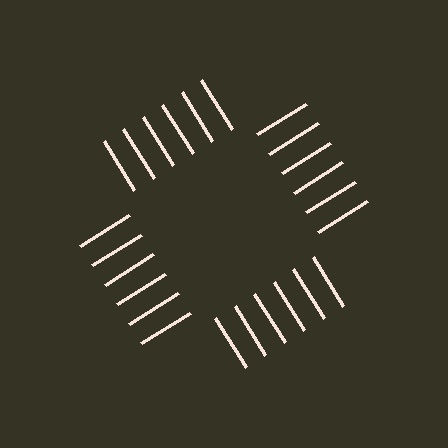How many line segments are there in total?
24 — 6 along each of the 4 edges.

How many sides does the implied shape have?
4 sides — the line-ends trace a square.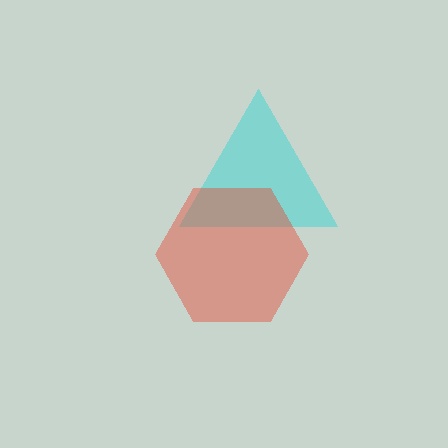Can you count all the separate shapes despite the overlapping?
Yes, there are 2 separate shapes.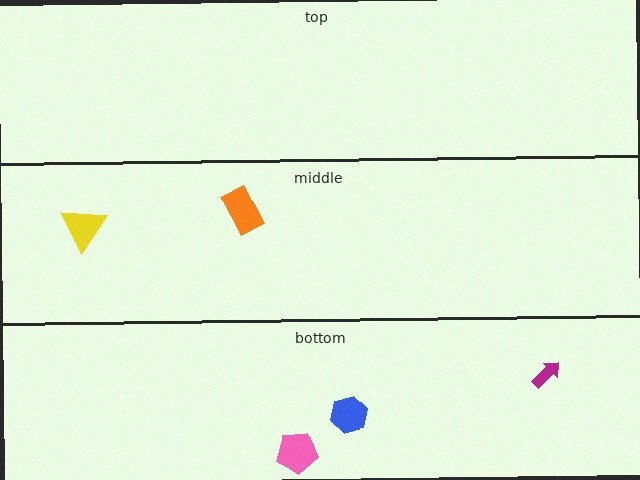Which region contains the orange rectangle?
The middle region.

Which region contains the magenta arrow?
The bottom region.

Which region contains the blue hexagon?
The bottom region.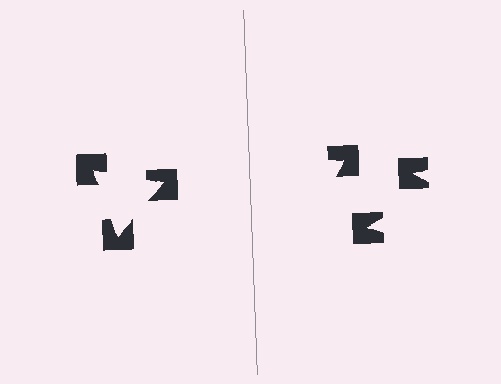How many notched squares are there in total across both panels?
6 — 3 on each side.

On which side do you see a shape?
An illusory triangle appears on the left side. On the right side the wedge cuts are rotated, so no coherent shape forms.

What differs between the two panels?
The notched squares are positioned identically on both sides; only the wedge orientations differ. On the left they align to a triangle; on the right they are misaligned.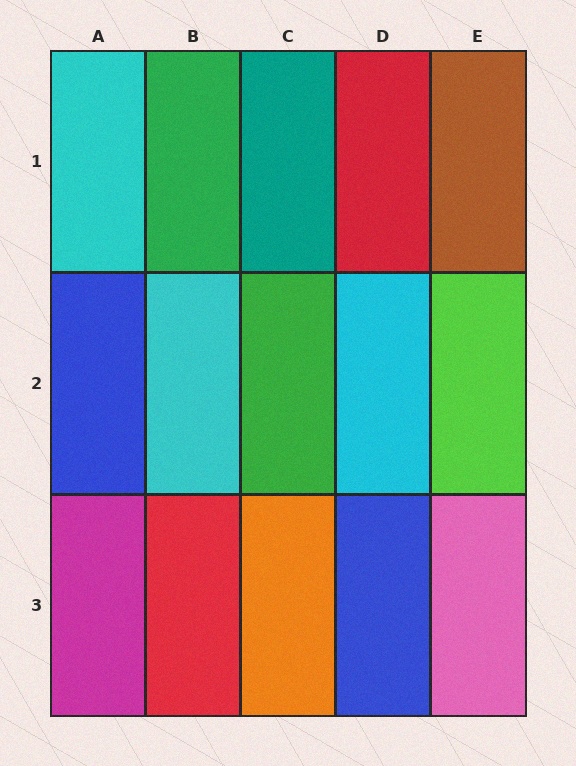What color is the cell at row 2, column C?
Green.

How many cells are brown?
1 cell is brown.